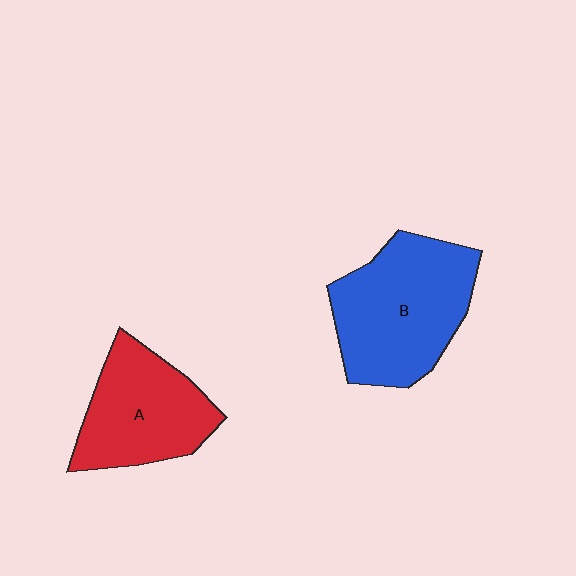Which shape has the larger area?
Shape B (blue).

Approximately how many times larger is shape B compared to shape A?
Approximately 1.3 times.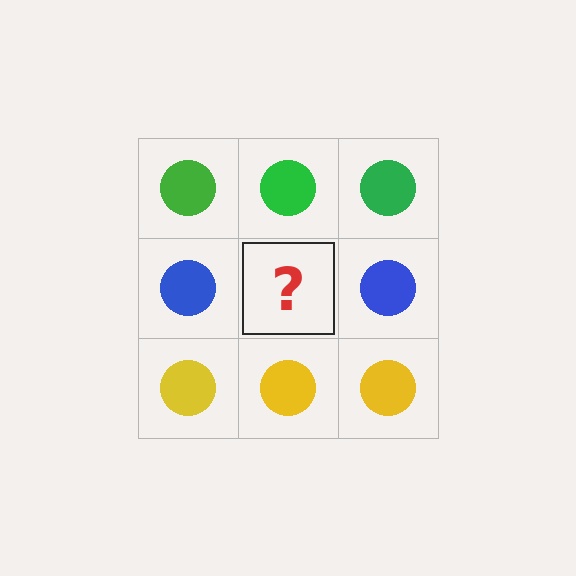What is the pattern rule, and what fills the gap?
The rule is that each row has a consistent color. The gap should be filled with a blue circle.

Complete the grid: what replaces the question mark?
The question mark should be replaced with a blue circle.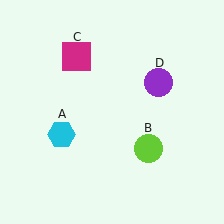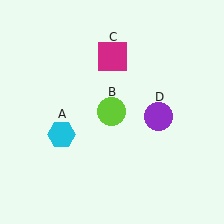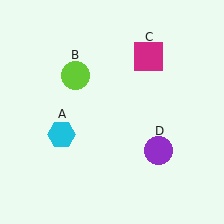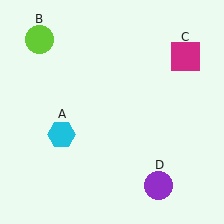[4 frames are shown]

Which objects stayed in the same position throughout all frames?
Cyan hexagon (object A) remained stationary.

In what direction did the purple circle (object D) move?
The purple circle (object D) moved down.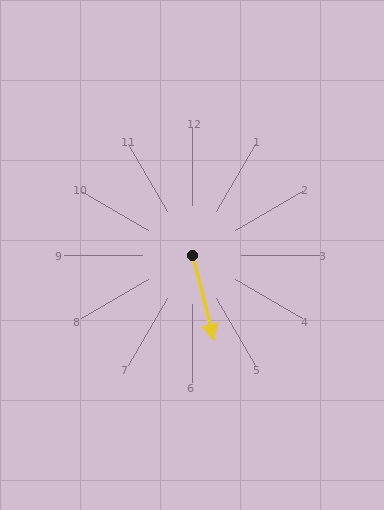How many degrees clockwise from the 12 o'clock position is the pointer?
Approximately 166 degrees.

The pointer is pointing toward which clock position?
Roughly 6 o'clock.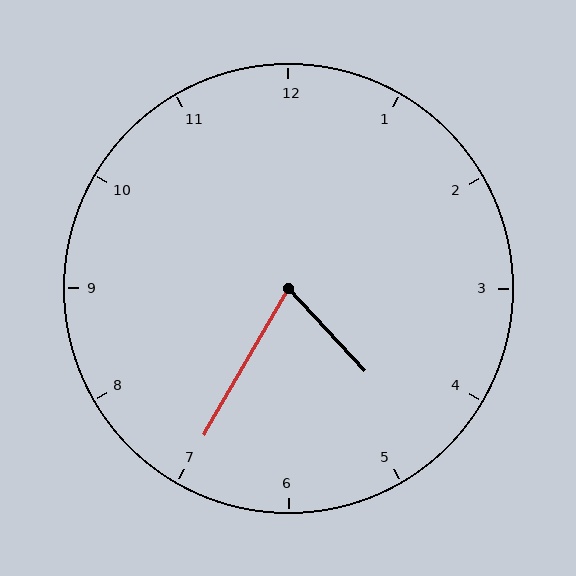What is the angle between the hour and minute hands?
Approximately 72 degrees.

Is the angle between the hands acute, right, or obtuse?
It is acute.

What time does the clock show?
4:35.